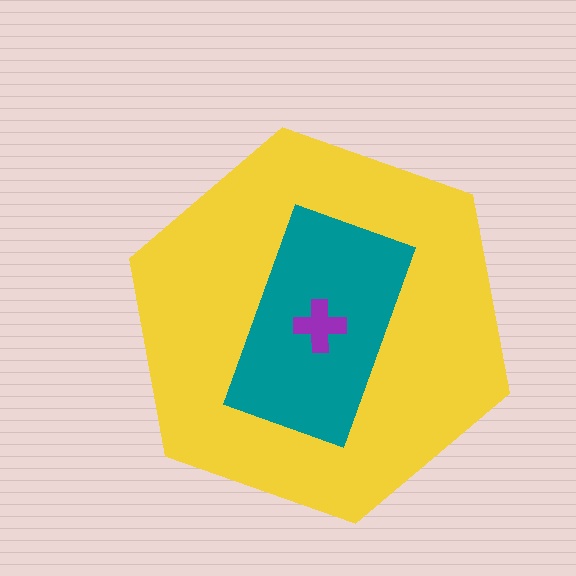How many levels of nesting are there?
3.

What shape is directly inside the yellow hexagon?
The teal rectangle.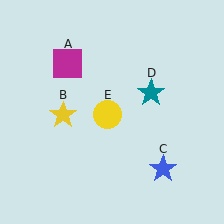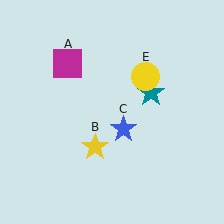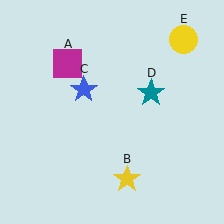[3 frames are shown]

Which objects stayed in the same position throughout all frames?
Magenta square (object A) and teal star (object D) remained stationary.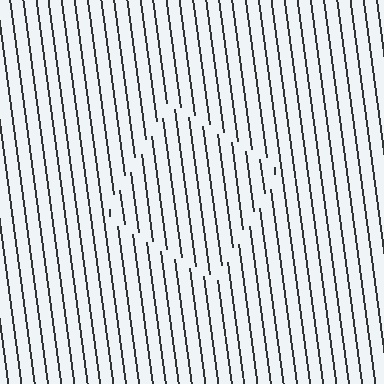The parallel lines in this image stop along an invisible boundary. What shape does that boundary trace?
An illusory square. The interior of the shape contains the same grating, shifted by half a period — the contour is defined by the phase discontinuity where line-ends from the inner and outer gratings abut.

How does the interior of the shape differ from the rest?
The interior of the shape contains the same grating, shifted by half a period — the contour is defined by the phase discontinuity where line-ends from the inner and outer gratings abut.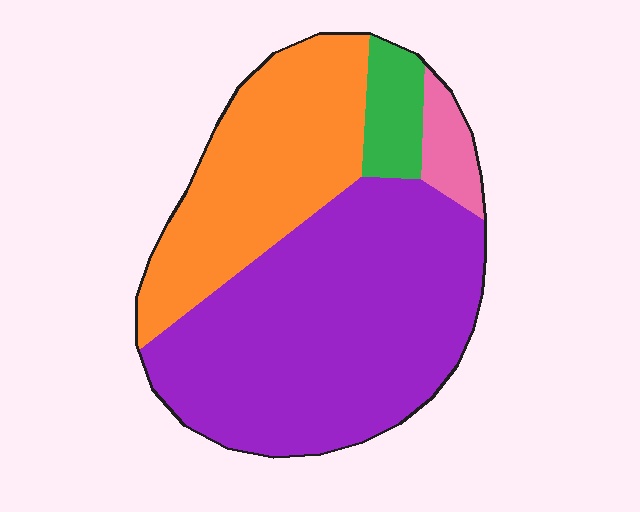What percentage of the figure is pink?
Pink covers roughly 5% of the figure.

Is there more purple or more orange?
Purple.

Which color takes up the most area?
Purple, at roughly 55%.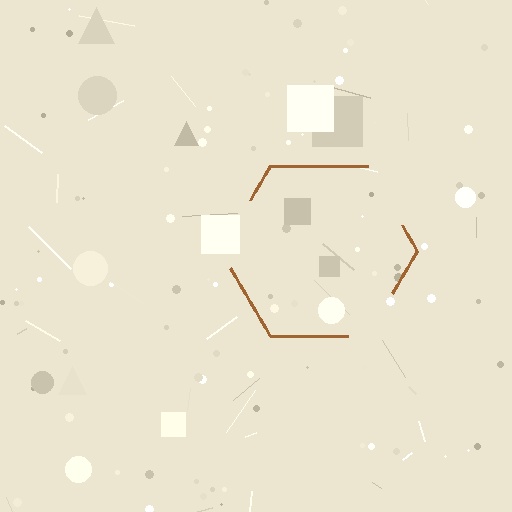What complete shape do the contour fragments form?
The contour fragments form a hexagon.